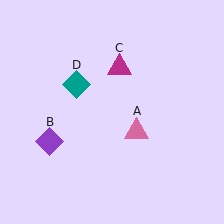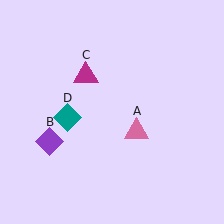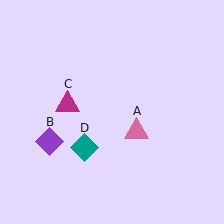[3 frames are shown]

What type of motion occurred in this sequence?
The magenta triangle (object C), teal diamond (object D) rotated counterclockwise around the center of the scene.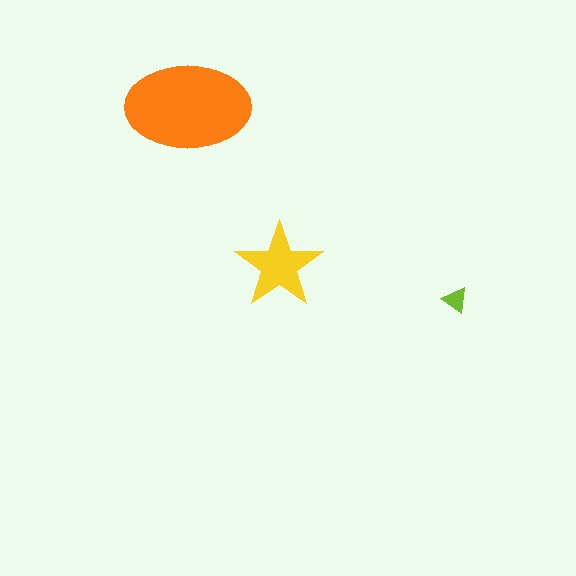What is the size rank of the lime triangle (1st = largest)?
3rd.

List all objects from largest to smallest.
The orange ellipse, the yellow star, the lime triangle.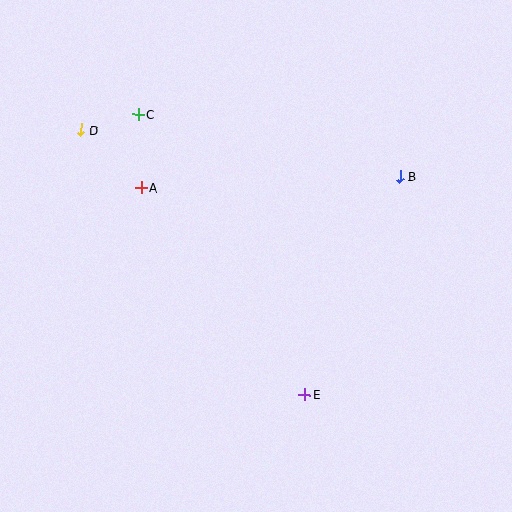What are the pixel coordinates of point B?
Point B is at (400, 176).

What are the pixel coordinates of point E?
Point E is at (305, 394).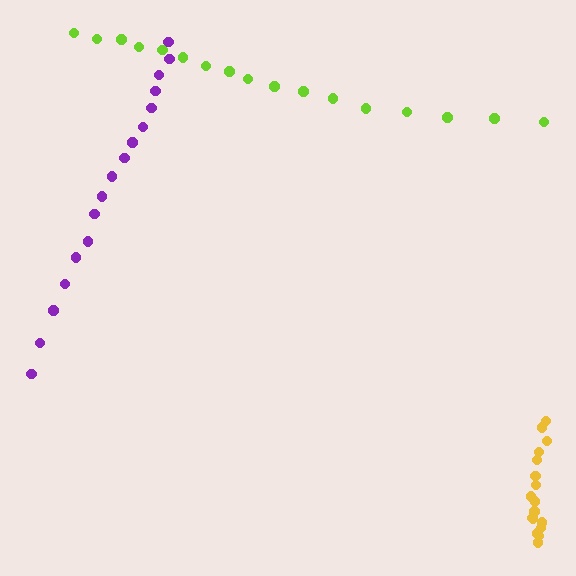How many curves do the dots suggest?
There are 3 distinct paths.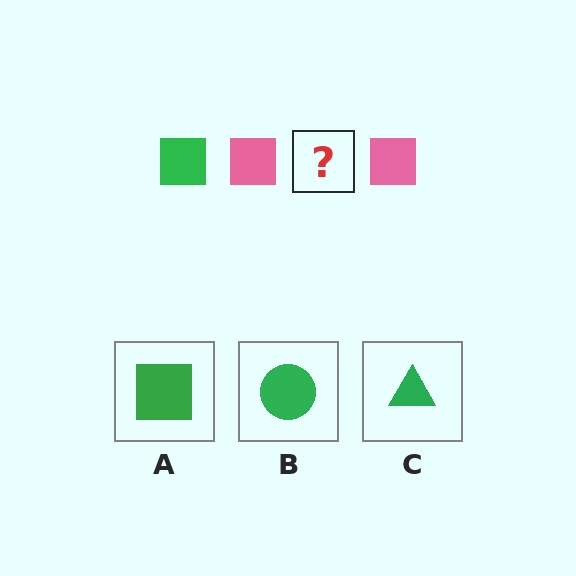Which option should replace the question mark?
Option A.